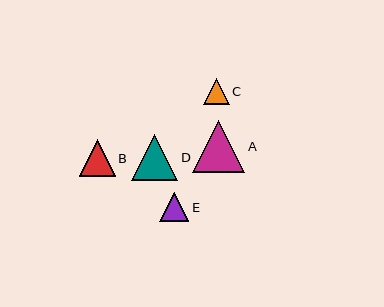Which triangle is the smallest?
Triangle C is the smallest with a size of approximately 26 pixels.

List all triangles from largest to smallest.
From largest to smallest: A, D, B, E, C.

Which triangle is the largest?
Triangle A is the largest with a size of approximately 52 pixels.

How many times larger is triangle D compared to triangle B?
Triangle D is approximately 1.3 times the size of triangle B.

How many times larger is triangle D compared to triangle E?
Triangle D is approximately 1.6 times the size of triangle E.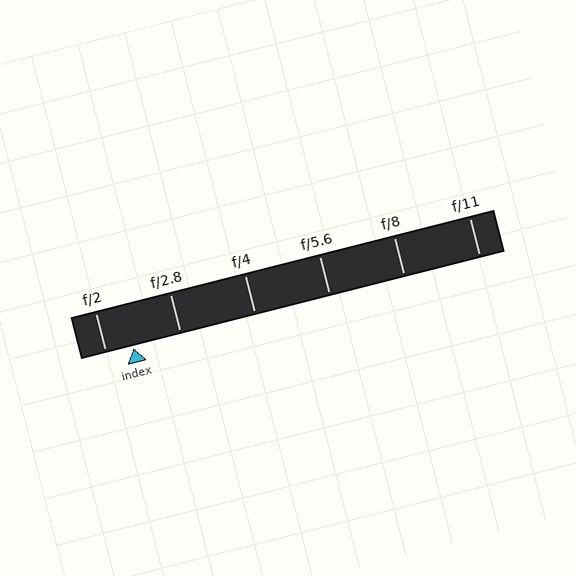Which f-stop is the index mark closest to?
The index mark is closest to f/2.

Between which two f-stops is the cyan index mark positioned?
The index mark is between f/2 and f/2.8.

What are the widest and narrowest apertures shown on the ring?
The widest aperture shown is f/2 and the narrowest is f/11.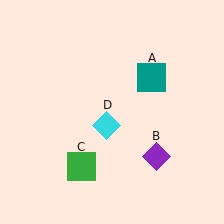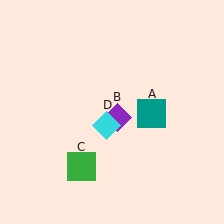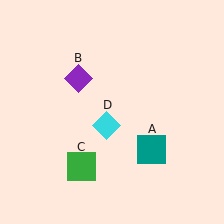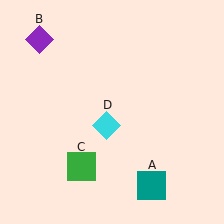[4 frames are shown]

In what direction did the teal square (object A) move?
The teal square (object A) moved down.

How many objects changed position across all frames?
2 objects changed position: teal square (object A), purple diamond (object B).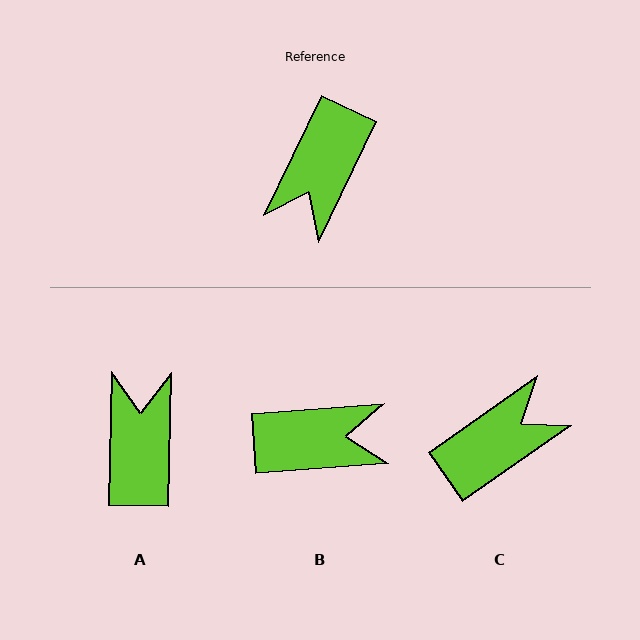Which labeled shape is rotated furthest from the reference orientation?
A, about 155 degrees away.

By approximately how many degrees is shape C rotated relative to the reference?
Approximately 151 degrees counter-clockwise.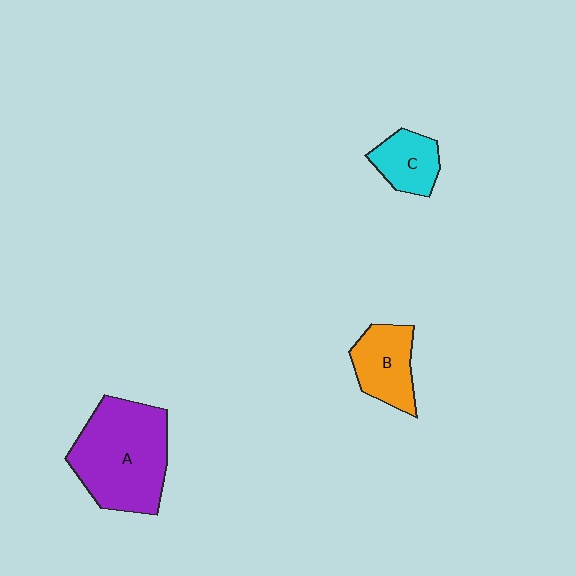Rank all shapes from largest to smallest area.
From largest to smallest: A (purple), B (orange), C (cyan).